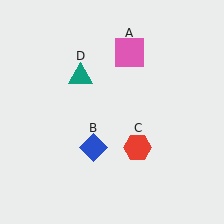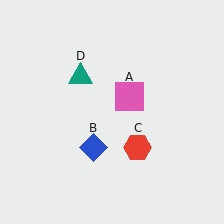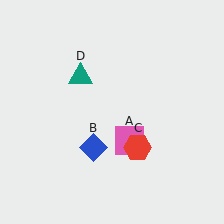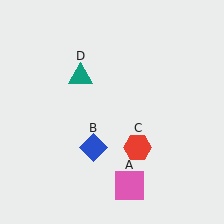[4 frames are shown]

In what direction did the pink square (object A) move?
The pink square (object A) moved down.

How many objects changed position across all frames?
1 object changed position: pink square (object A).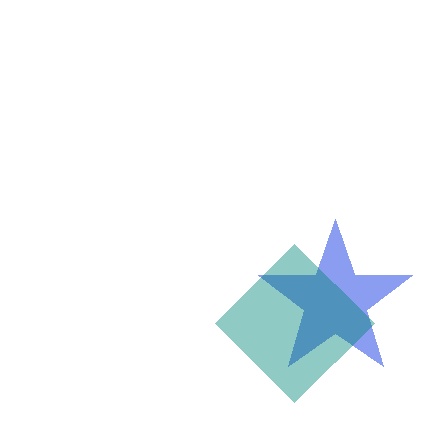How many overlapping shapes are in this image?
There are 2 overlapping shapes in the image.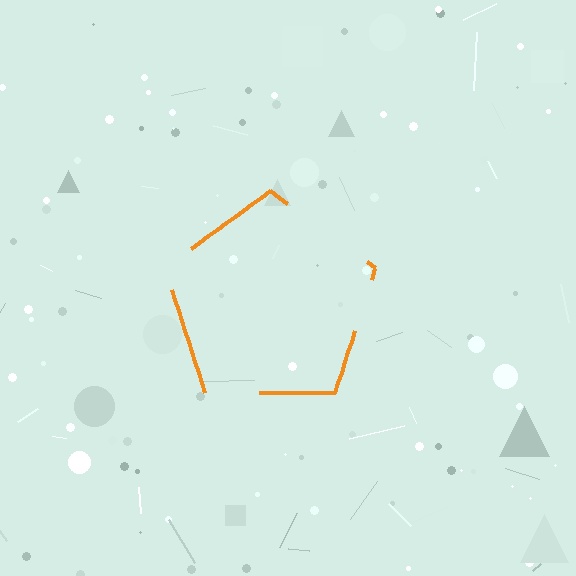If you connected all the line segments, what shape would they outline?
They would outline a pentagon.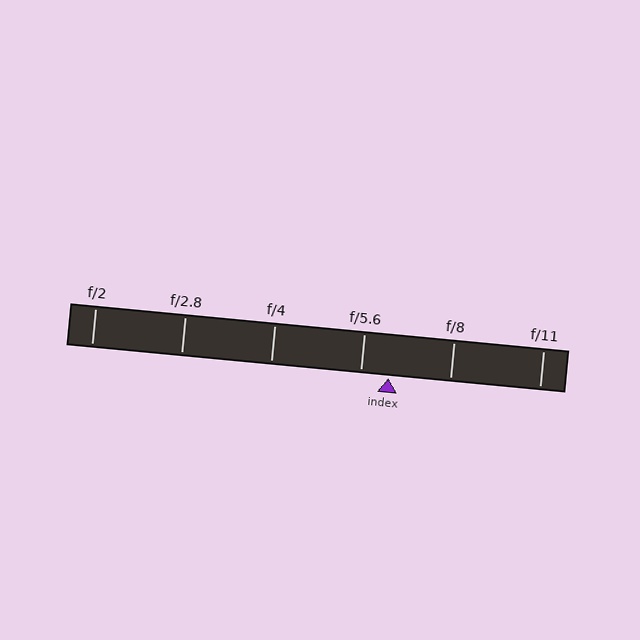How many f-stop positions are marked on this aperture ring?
There are 6 f-stop positions marked.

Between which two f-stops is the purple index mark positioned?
The index mark is between f/5.6 and f/8.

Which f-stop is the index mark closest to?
The index mark is closest to f/5.6.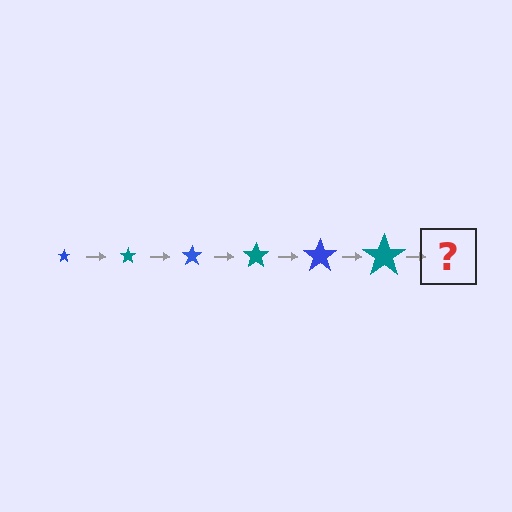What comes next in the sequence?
The next element should be a blue star, larger than the previous one.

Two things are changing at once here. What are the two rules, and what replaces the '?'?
The two rules are that the star grows larger each step and the color cycles through blue and teal. The '?' should be a blue star, larger than the previous one.